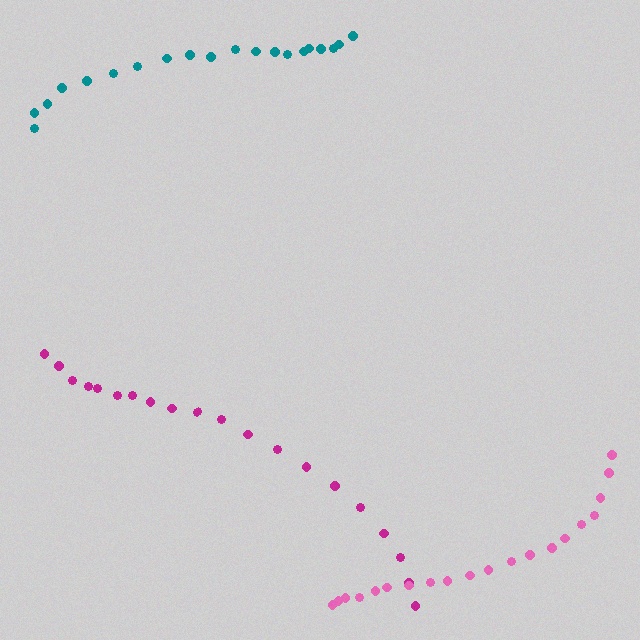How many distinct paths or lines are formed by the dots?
There are 3 distinct paths.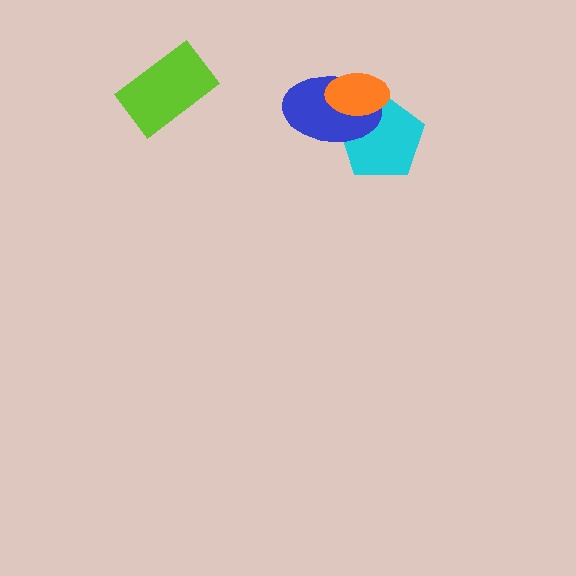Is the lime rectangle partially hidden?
No, no other shape covers it.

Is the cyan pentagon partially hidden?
Yes, it is partially covered by another shape.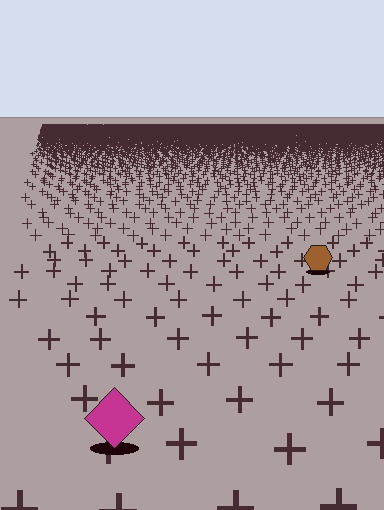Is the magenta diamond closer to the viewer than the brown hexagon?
Yes. The magenta diamond is closer — you can tell from the texture gradient: the ground texture is coarser near it.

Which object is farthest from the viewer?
The brown hexagon is farthest from the viewer. It appears smaller and the ground texture around it is denser.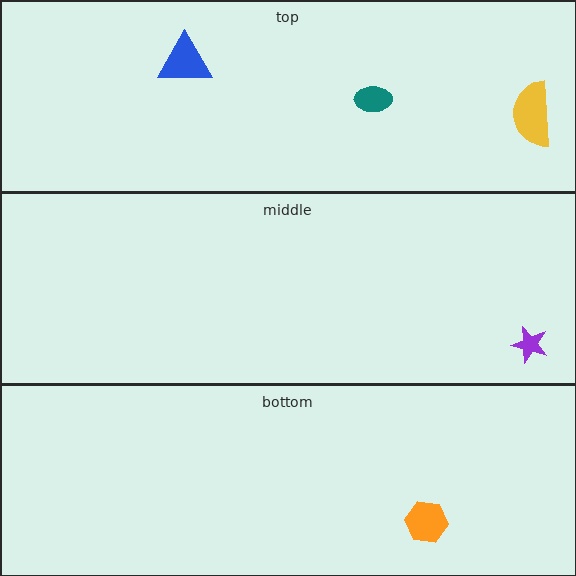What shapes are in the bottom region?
The orange hexagon.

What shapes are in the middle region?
The purple star.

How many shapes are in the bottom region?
1.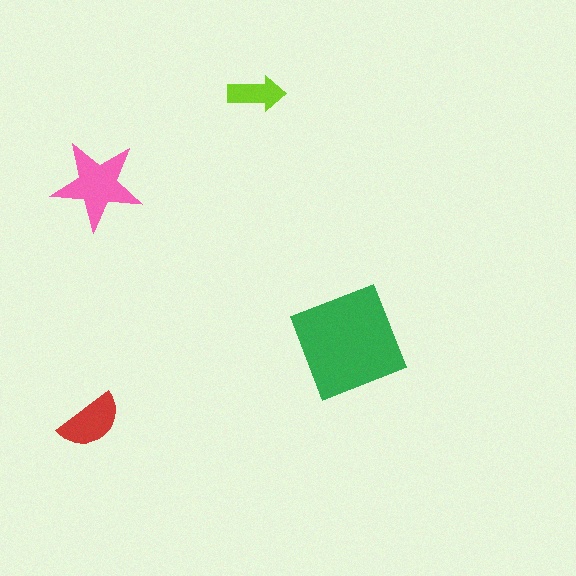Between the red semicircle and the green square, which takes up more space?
The green square.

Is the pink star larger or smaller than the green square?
Smaller.